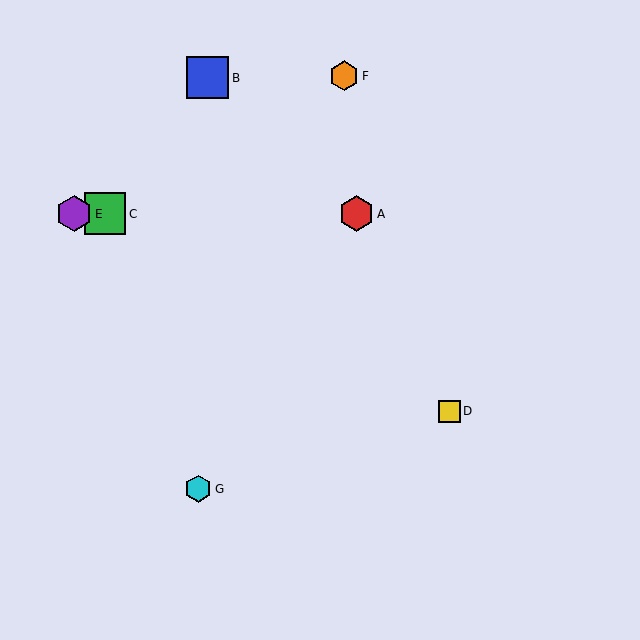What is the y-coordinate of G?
Object G is at y≈489.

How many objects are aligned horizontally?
3 objects (A, C, E) are aligned horizontally.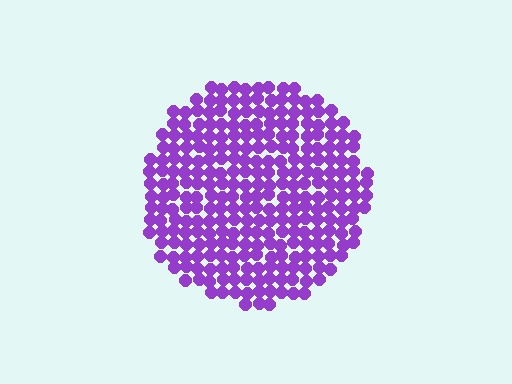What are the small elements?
The small elements are circles.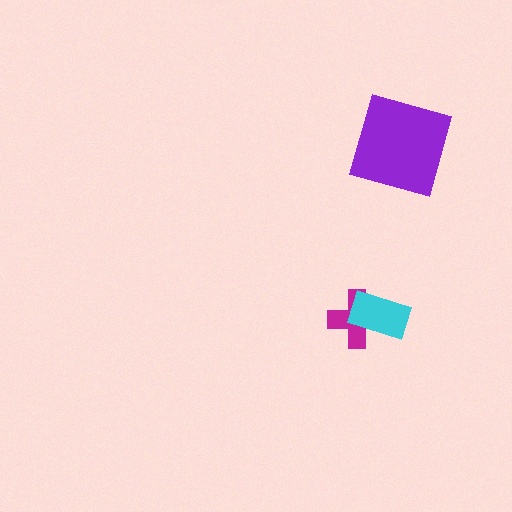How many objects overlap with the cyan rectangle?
1 object overlaps with the cyan rectangle.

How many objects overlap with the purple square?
0 objects overlap with the purple square.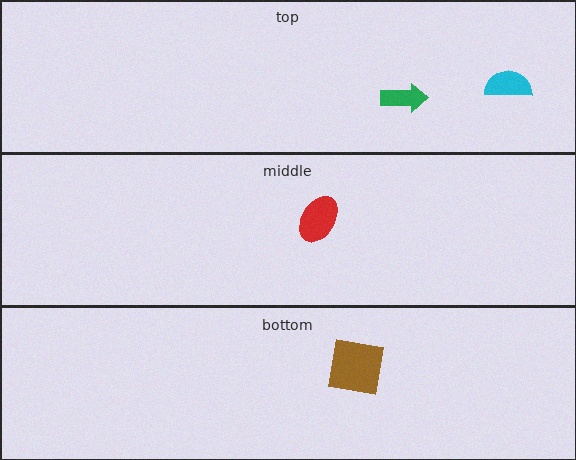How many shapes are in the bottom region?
1.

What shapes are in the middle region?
The red ellipse.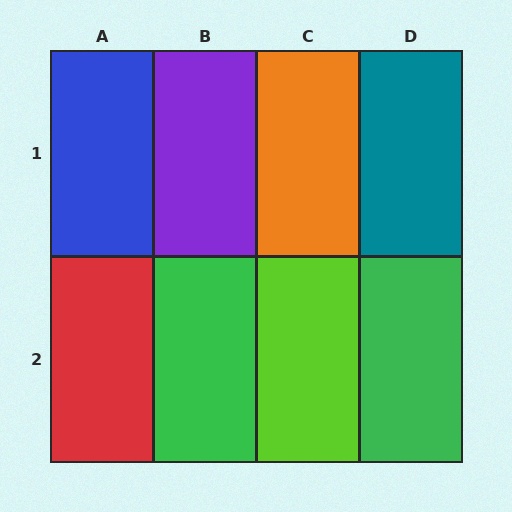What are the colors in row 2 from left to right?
Red, green, lime, green.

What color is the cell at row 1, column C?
Orange.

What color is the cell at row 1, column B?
Purple.